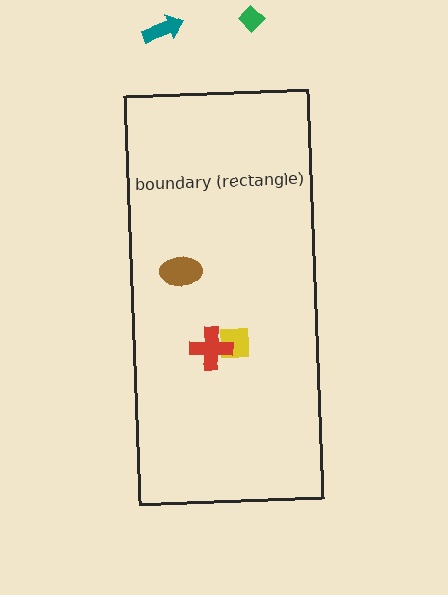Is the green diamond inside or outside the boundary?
Outside.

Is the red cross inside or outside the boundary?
Inside.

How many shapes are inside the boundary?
3 inside, 2 outside.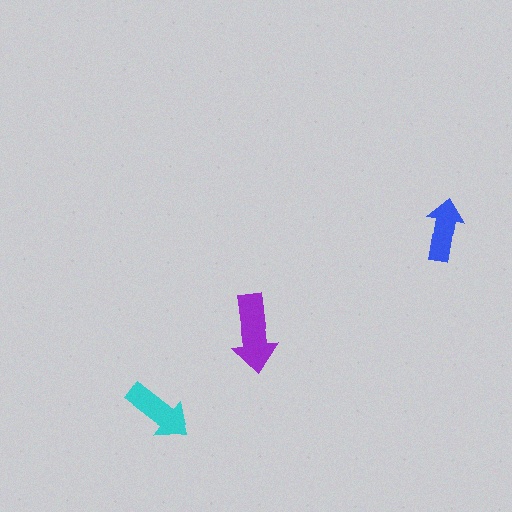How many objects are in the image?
There are 3 objects in the image.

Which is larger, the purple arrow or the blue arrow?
The purple one.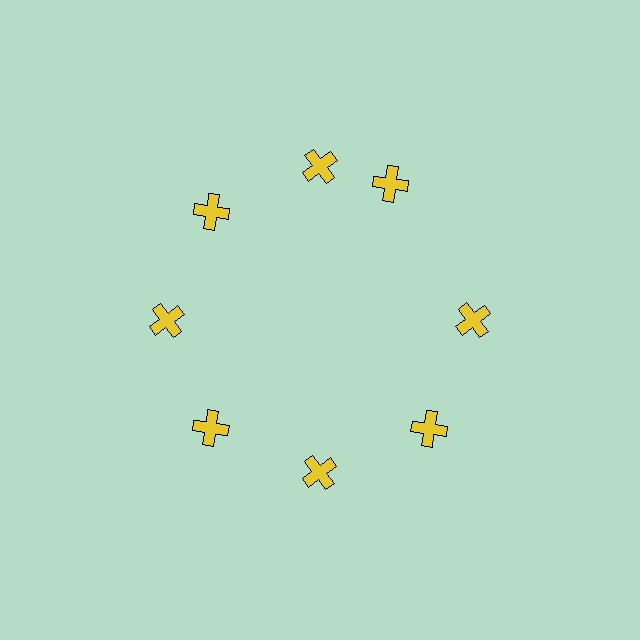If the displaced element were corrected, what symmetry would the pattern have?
It would have 8-fold rotational symmetry — the pattern would map onto itself every 45 degrees.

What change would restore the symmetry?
The symmetry would be restored by rotating it back into even spacing with its neighbors so that all 8 crosses sit at equal angles and equal distance from the center.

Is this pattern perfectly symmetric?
No. The 8 yellow crosses are arranged in a ring, but one element near the 2 o'clock position is rotated out of alignment along the ring, breaking the 8-fold rotational symmetry.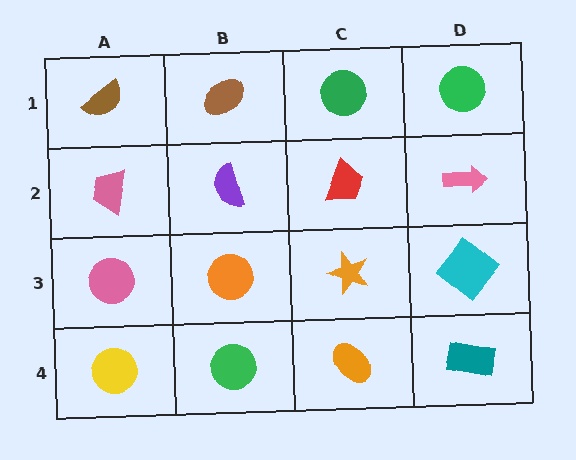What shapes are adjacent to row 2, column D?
A green circle (row 1, column D), a cyan diamond (row 3, column D), a red trapezoid (row 2, column C).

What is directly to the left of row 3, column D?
An orange star.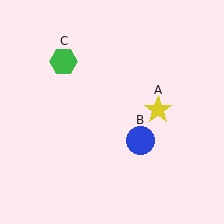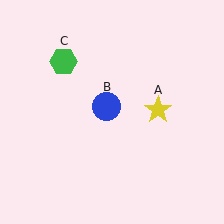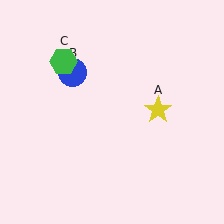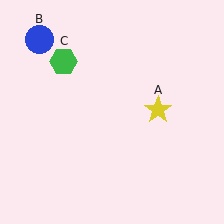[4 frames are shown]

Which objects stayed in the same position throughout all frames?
Yellow star (object A) and green hexagon (object C) remained stationary.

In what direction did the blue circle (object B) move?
The blue circle (object B) moved up and to the left.